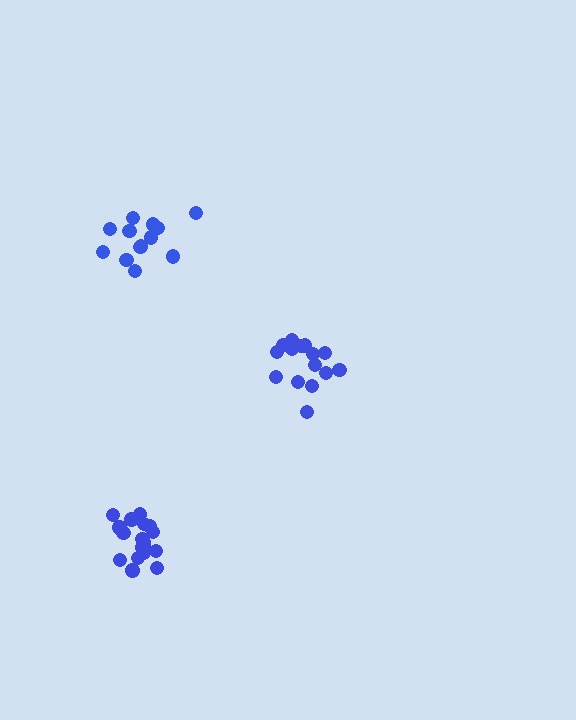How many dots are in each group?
Group 1: 18 dots, Group 2: 15 dots, Group 3: 13 dots (46 total).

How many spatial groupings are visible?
There are 3 spatial groupings.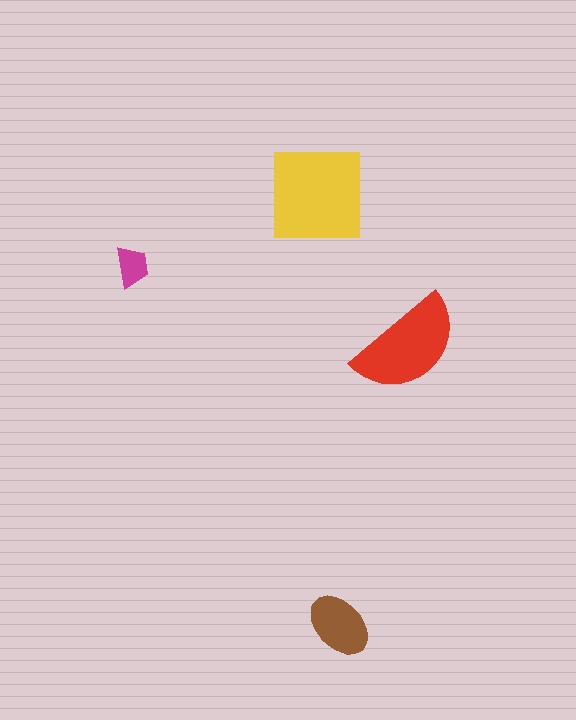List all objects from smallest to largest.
The magenta trapezoid, the brown ellipse, the red semicircle, the yellow square.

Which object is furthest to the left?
The magenta trapezoid is leftmost.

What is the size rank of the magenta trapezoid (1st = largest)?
4th.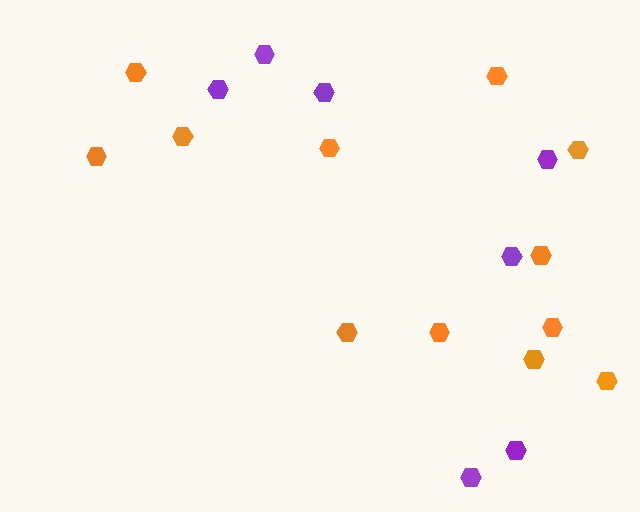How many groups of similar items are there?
There are 2 groups: one group of purple hexagons (7) and one group of orange hexagons (12).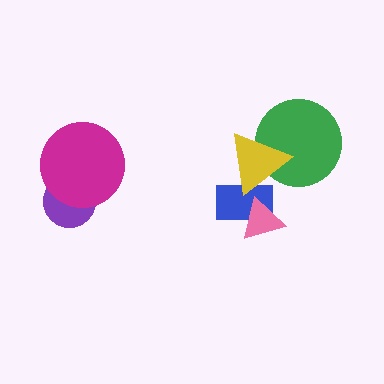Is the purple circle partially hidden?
Yes, it is partially covered by another shape.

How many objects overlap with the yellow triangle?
2 objects overlap with the yellow triangle.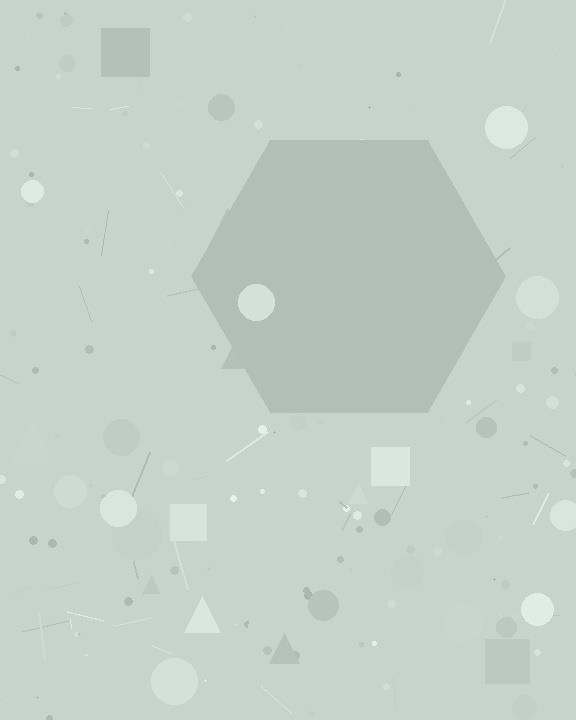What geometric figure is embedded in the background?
A hexagon is embedded in the background.